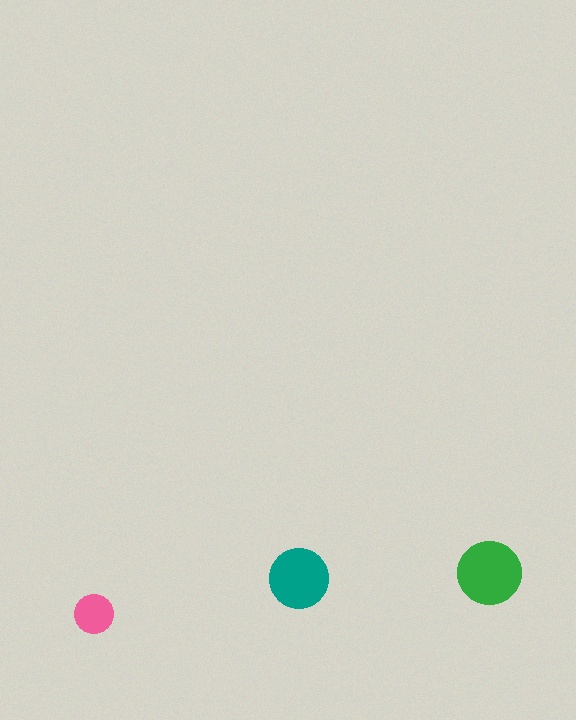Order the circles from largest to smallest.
the green one, the teal one, the pink one.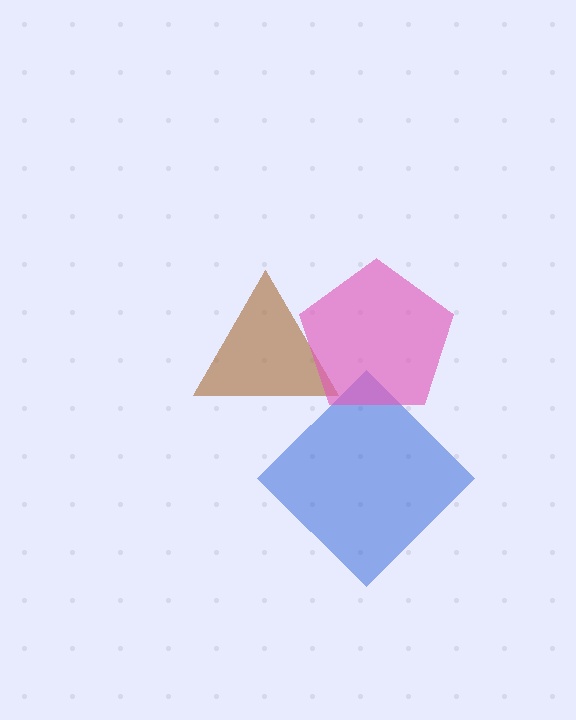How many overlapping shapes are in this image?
There are 3 overlapping shapes in the image.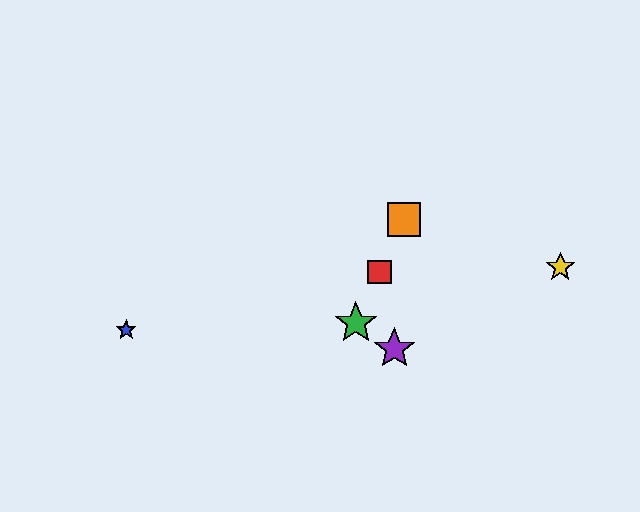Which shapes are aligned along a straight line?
The red square, the green star, the orange square are aligned along a straight line.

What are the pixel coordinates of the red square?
The red square is at (380, 272).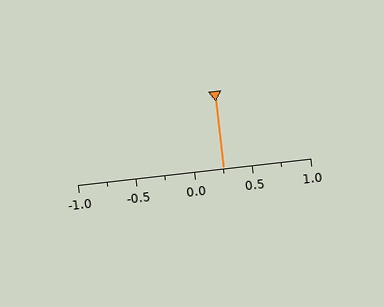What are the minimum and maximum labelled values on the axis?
The axis runs from -1.0 to 1.0.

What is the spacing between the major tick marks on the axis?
The major ticks are spaced 0.5 apart.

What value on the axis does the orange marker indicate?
The marker indicates approximately 0.25.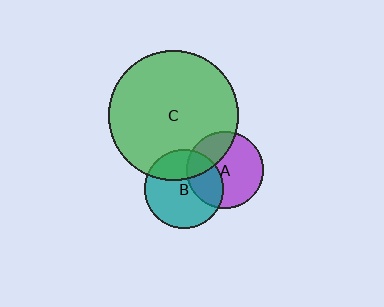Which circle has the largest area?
Circle C (green).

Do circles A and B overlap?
Yes.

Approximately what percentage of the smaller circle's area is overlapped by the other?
Approximately 30%.